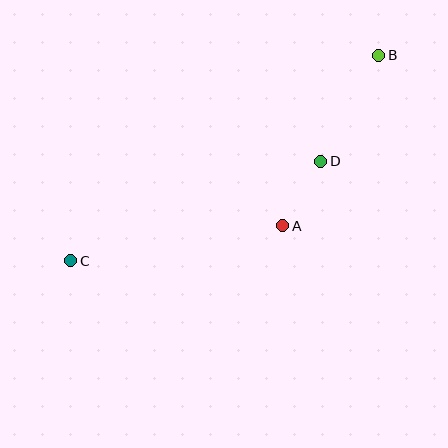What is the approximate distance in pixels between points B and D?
The distance between B and D is approximately 121 pixels.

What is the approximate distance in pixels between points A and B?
The distance between A and B is approximately 196 pixels.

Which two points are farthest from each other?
Points B and C are farthest from each other.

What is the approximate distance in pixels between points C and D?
The distance between C and D is approximately 269 pixels.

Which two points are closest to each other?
Points A and D are closest to each other.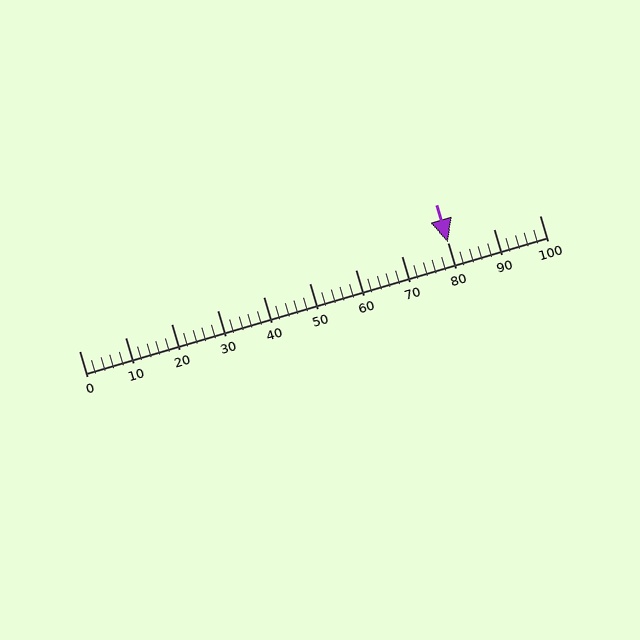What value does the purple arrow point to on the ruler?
The purple arrow points to approximately 80.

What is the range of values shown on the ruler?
The ruler shows values from 0 to 100.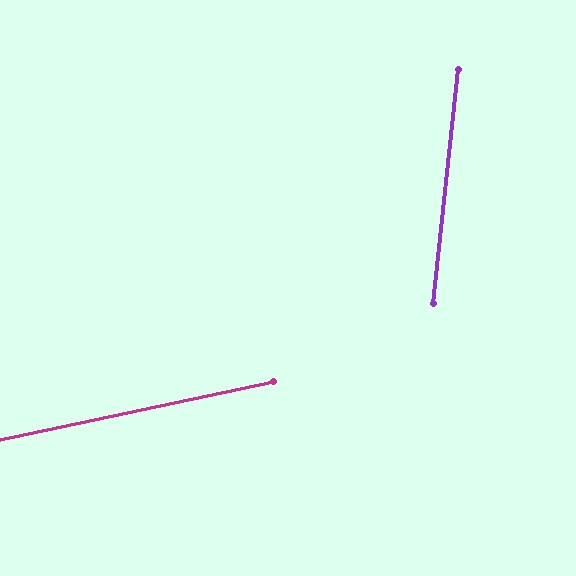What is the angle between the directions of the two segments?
Approximately 72 degrees.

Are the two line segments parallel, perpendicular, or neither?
Neither parallel nor perpendicular — they differ by about 72°.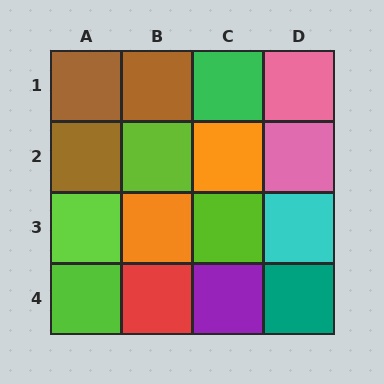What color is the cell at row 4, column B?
Red.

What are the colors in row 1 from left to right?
Brown, brown, green, pink.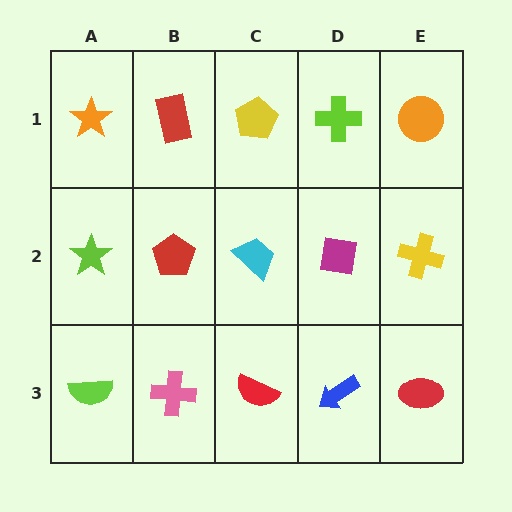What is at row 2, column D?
A magenta square.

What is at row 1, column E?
An orange circle.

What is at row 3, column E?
A red ellipse.